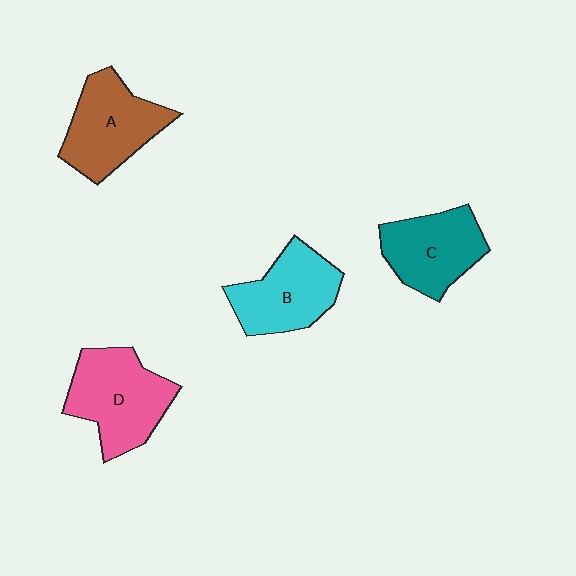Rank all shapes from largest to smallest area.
From largest to smallest: D (pink), A (brown), B (cyan), C (teal).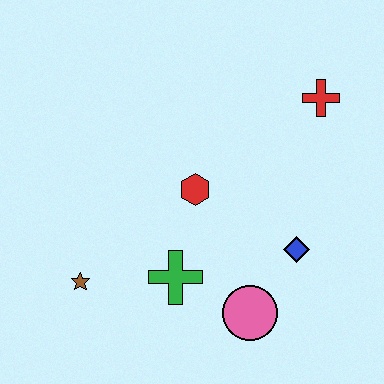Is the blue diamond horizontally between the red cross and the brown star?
Yes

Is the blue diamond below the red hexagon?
Yes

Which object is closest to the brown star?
The green cross is closest to the brown star.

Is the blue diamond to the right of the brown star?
Yes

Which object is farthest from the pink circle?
The red cross is farthest from the pink circle.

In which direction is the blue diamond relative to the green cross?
The blue diamond is to the right of the green cross.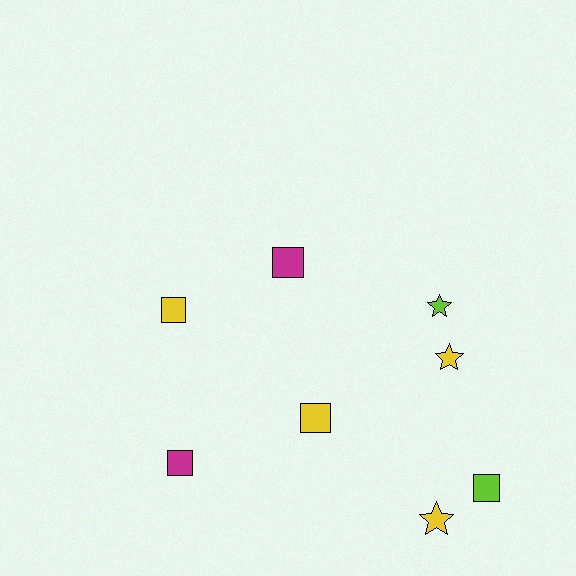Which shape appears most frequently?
Square, with 5 objects.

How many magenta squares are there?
There are 2 magenta squares.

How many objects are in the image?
There are 8 objects.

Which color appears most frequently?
Yellow, with 4 objects.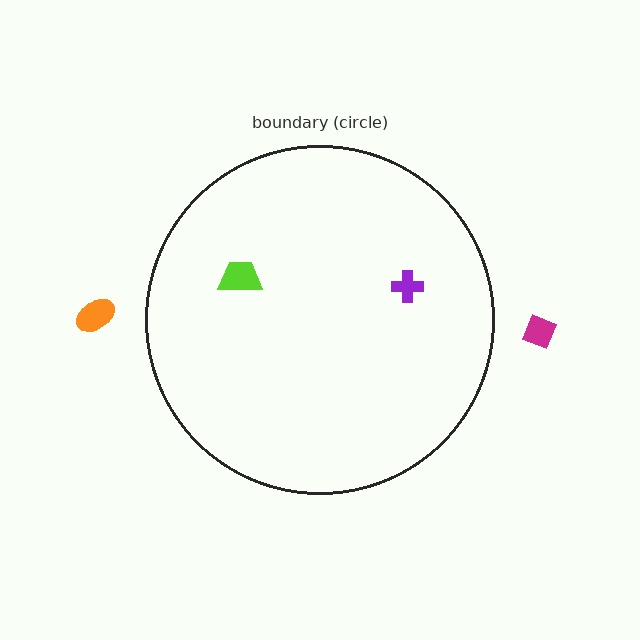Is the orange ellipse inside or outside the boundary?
Outside.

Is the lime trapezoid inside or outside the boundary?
Inside.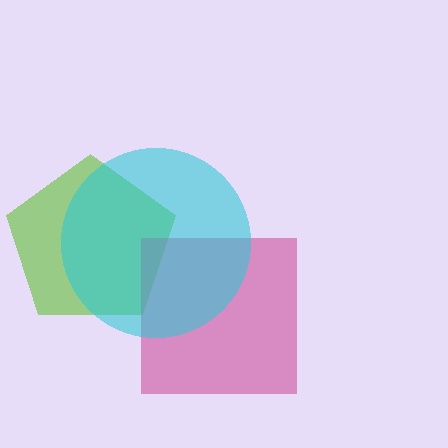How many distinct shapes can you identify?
There are 3 distinct shapes: a lime pentagon, a magenta square, a cyan circle.